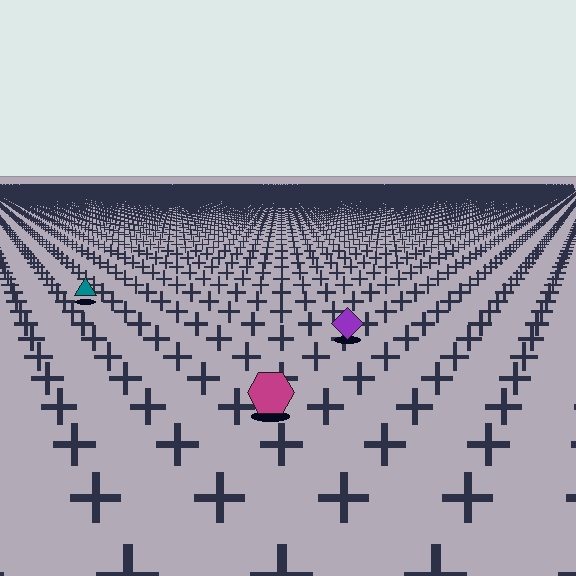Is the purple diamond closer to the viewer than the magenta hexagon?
No. The magenta hexagon is closer — you can tell from the texture gradient: the ground texture is coarser near it.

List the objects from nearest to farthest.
From nearest to farthest: the magenta hexagon, the purple diamond, the teal triangle.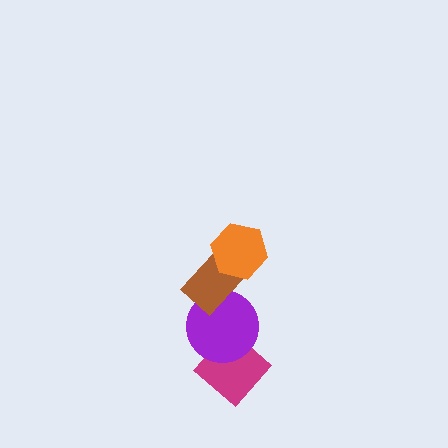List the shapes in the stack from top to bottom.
From top to bottom: the orange hexagon, the brown rectangle, the purple circle, the magenta diamond.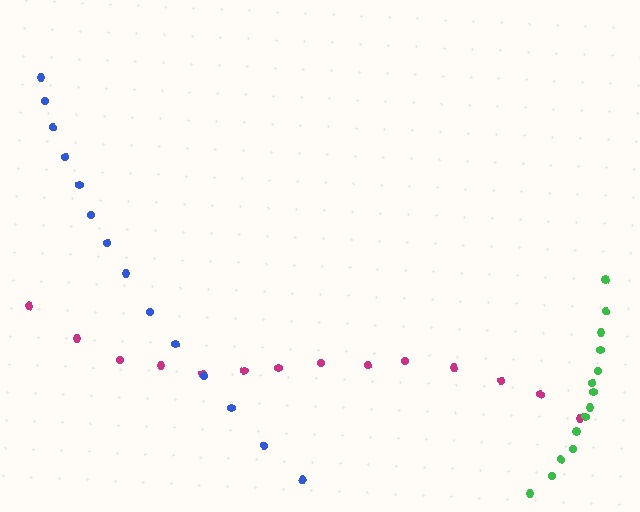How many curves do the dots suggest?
There are 3 distinct paths.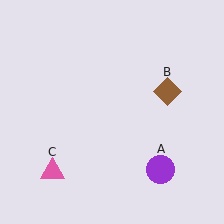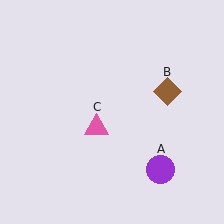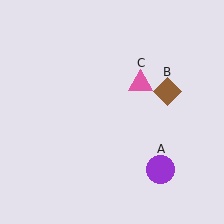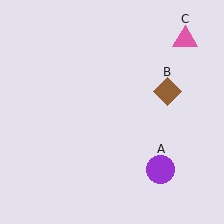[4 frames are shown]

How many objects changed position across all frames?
1 object changed position: pink triangle (object C).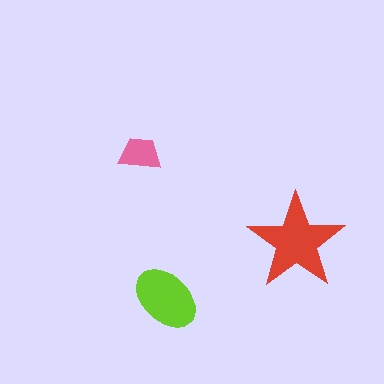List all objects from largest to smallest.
The red star, the lime ellipse, the pink trapezoid.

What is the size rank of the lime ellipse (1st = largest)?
2nd.